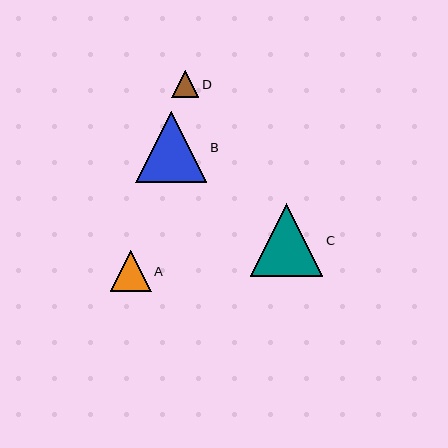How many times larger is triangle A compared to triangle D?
Triangle A is approximately 1.5 times the size of triangle D.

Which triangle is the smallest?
Triangle D is the smallest with a size of approximately 27 pixels.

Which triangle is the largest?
Triangle C is the largest with a size of approximately 72 pixels.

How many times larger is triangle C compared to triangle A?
Triangle C is approximately 1.8 times the size of triangle A.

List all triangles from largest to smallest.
From largest to smallest: C, B, A, D.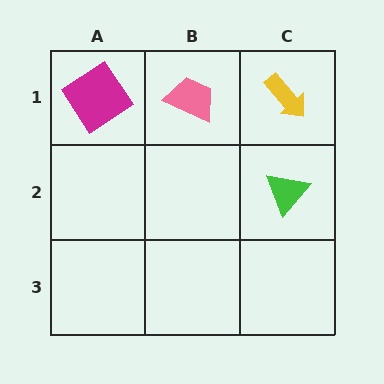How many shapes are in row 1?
3 shapes.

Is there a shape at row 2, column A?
No, that cell is empty.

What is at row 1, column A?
A magenta diamond.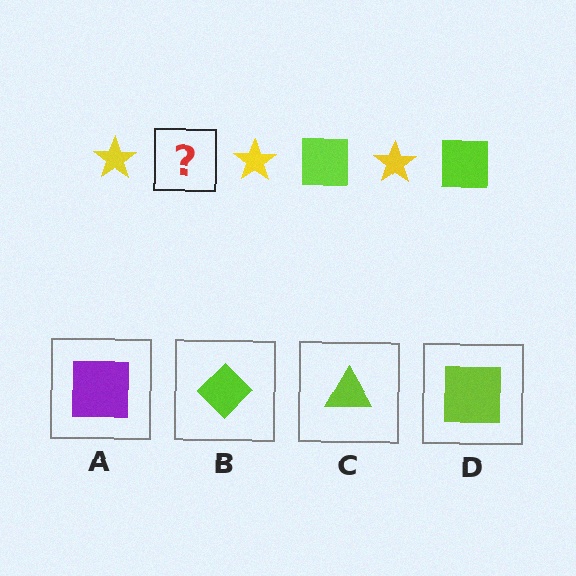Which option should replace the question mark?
Option D.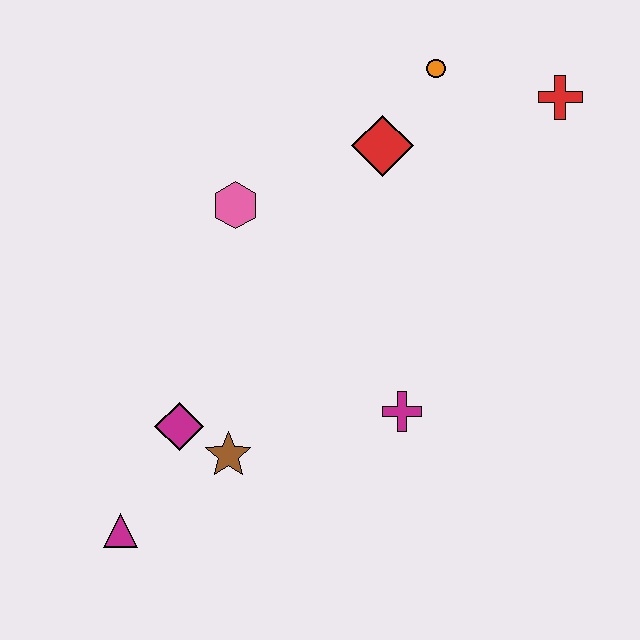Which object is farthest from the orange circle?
The magenta triangle is farthest from the orange circle.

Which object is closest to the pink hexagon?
The red diamond is closest to the pink hexagon.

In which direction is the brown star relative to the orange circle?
The brown star is below the orange circle.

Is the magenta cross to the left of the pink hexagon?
No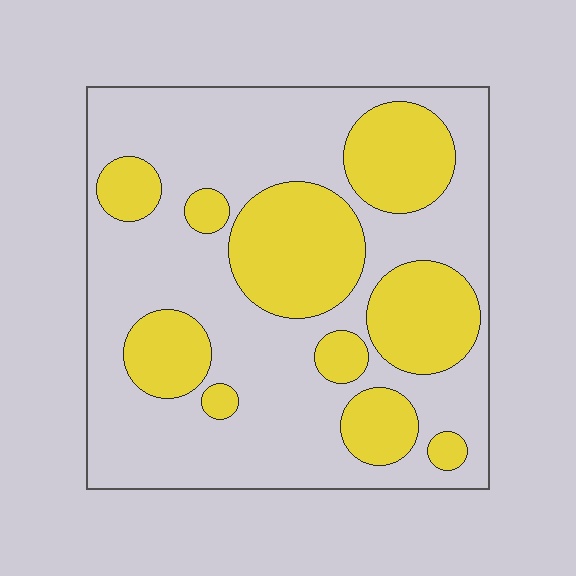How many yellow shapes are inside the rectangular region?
10.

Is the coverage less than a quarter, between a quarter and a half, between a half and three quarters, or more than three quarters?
Between a quarter and a half.